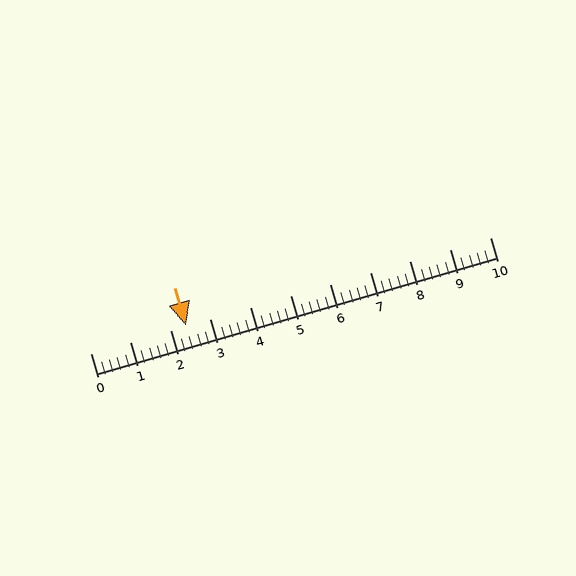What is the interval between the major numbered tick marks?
The major tick marks are spaced 1 units apart.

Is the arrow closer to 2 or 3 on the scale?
The arrow is closer to 2.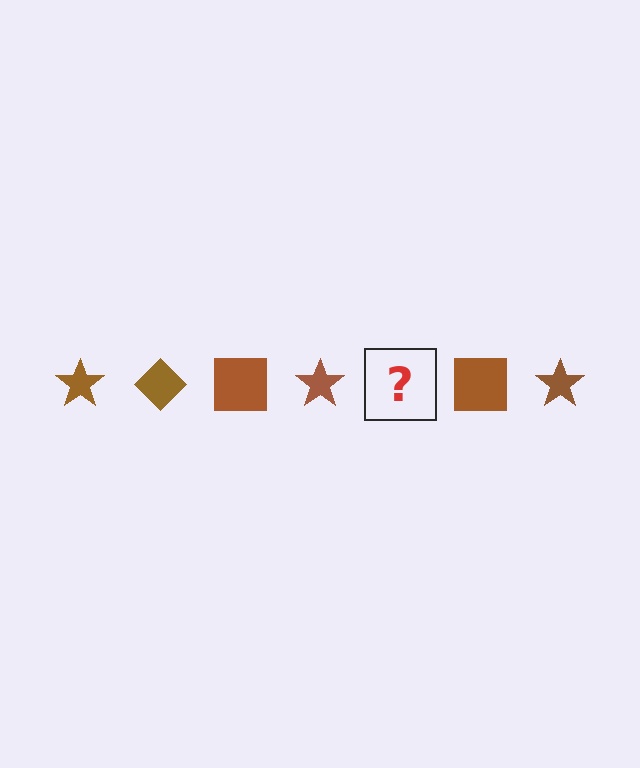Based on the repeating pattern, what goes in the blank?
The blank should be a brown diamond.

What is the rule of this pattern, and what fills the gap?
The rule is that the pattern cycles through star, diamond, square shapes in brown. The gap should be filled with a brown diamond.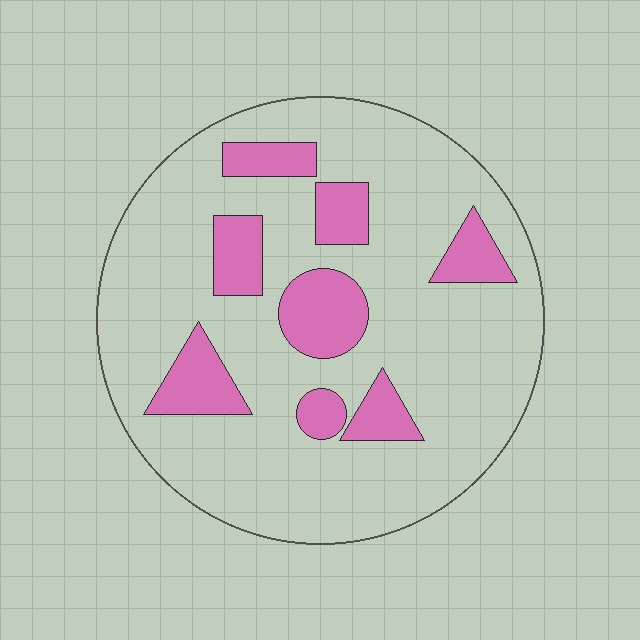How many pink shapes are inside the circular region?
8.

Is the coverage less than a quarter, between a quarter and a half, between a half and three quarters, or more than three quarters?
Less than a quarter.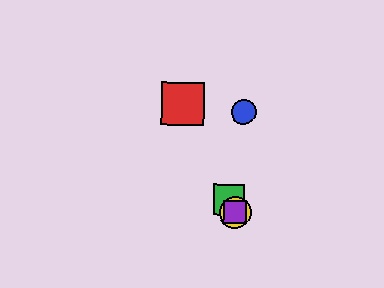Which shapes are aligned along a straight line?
The red square, the green square, the yellow circle, the purple square are aligned along a straight line.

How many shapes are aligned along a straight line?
4 shapes (the red square, the green square, the yellow circle, the purple square) are aligned along a straight line.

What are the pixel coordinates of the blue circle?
The blue circle is at (244, 112).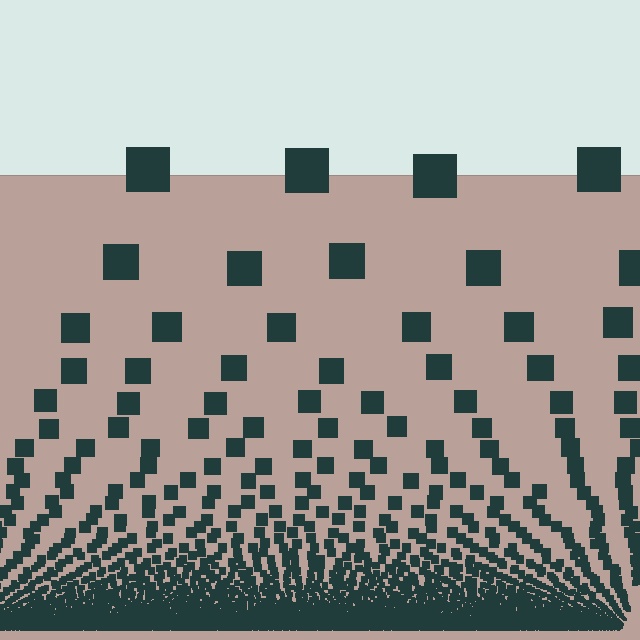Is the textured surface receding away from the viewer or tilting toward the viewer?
The surface appears to tilt toward the viewer. Texture elements get larger and sparser toward the top.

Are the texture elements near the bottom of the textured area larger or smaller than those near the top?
Smaller. The gradient is inverted — elements near the bottom are smaller and denser.